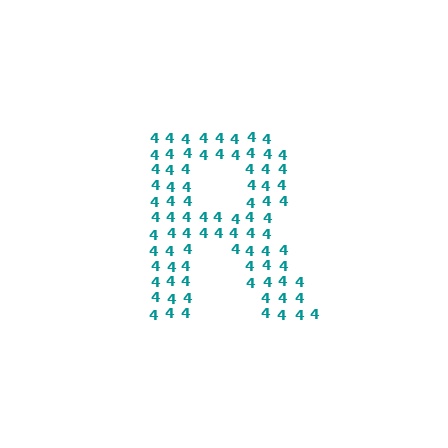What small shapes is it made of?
It is made of small digit 4's.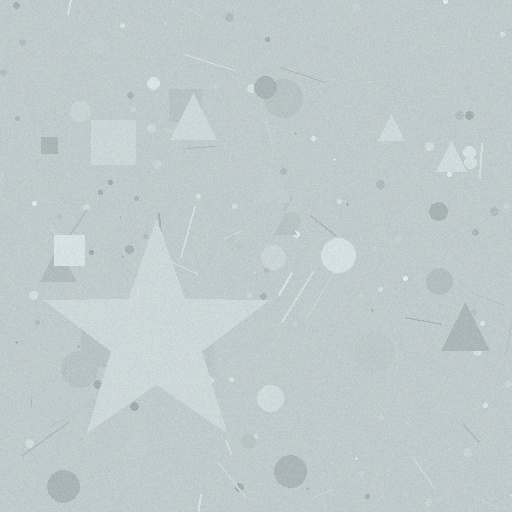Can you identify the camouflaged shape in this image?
The camouflaged shape is a star.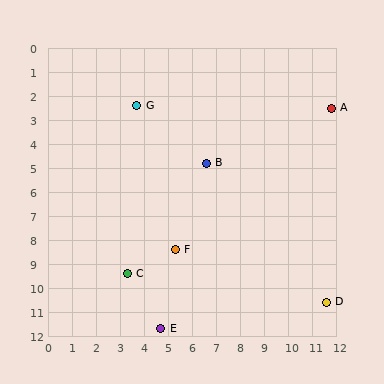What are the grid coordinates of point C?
Point C is at approximately (3.3, 9.4).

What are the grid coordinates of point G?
Point G is at approximately (3.7, 2.4).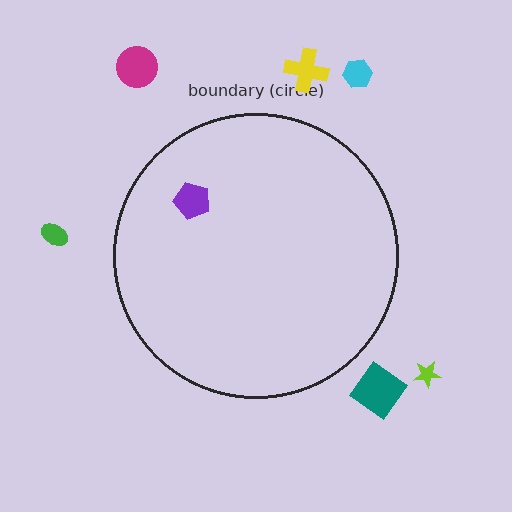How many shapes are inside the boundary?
1 inside, 6 outside.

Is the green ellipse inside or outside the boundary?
Outside.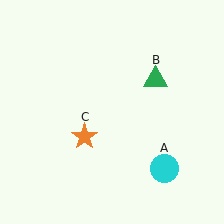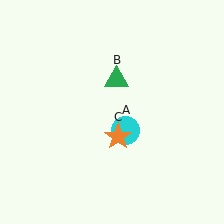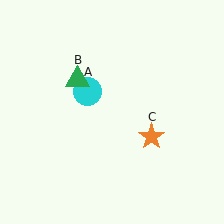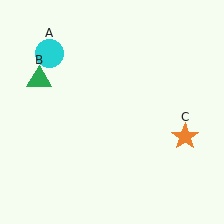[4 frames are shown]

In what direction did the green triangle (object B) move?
The green triangle (object B) moved left.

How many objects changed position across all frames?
3 objects changed position: cyan circle (object A), green triangle (object B), orange star (object C).